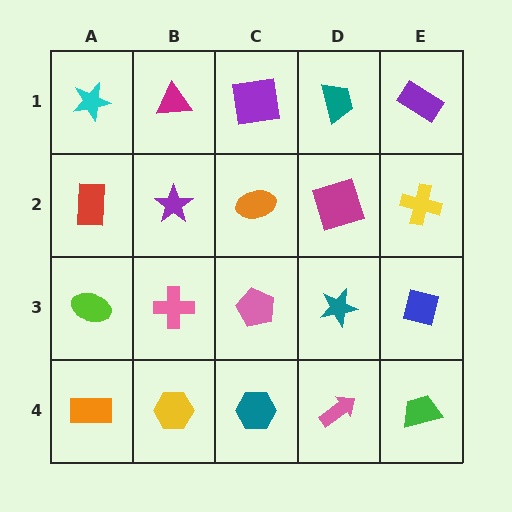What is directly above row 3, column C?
An orange ellipse.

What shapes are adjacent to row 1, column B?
A purple star (row 2, column B), a cyan star (row 1, column A), a purple square (row 1, column C).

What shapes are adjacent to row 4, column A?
A lime ellipse (row 3, column A), a yellow hexagon (row 4, column B).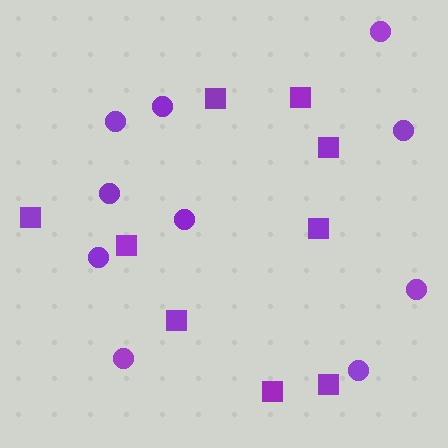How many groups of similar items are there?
There are 2 groups: one group of circles (10) and one group of squares (9).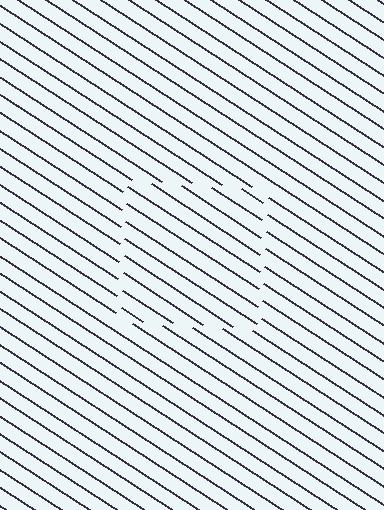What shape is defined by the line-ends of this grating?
An illusory square. The interior of the shape contains the same grating, shifted by half a period — the contour is defined by the phase discontinuity where line-ends from the inner and outer gratings abut.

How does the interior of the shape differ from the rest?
The interior of the shape contains the same grating, shifted by half a period — the contour is defined by the phase discontinuity where line-ends from the inner and outer gratings abut.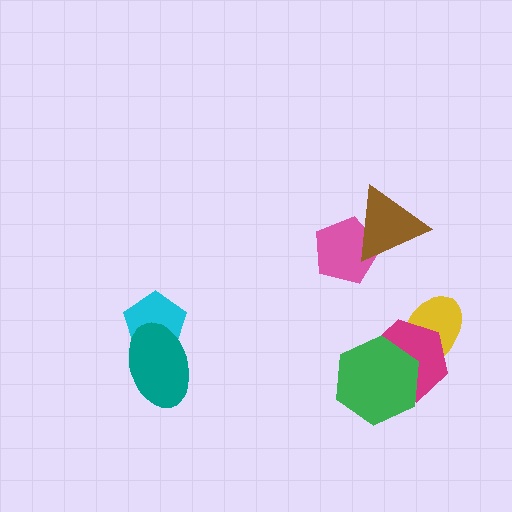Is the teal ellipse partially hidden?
No, no other shape covers it.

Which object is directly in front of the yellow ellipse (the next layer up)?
The magenta hexagon is directly in front of the yellow ellipse.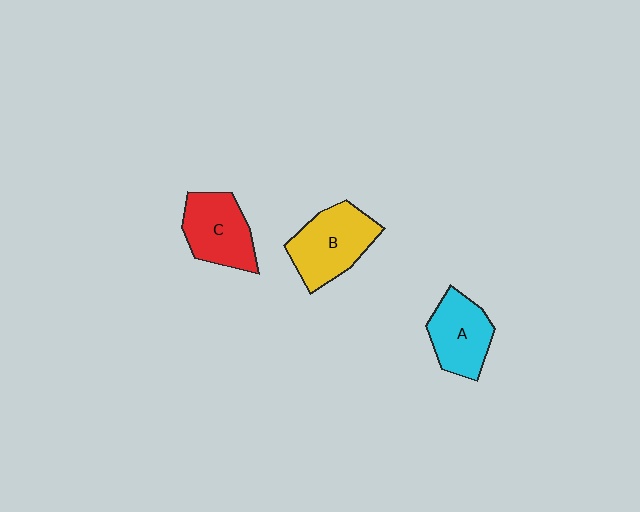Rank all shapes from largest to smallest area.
From largest to smallest: B (yellow), C (red), A (cyan).